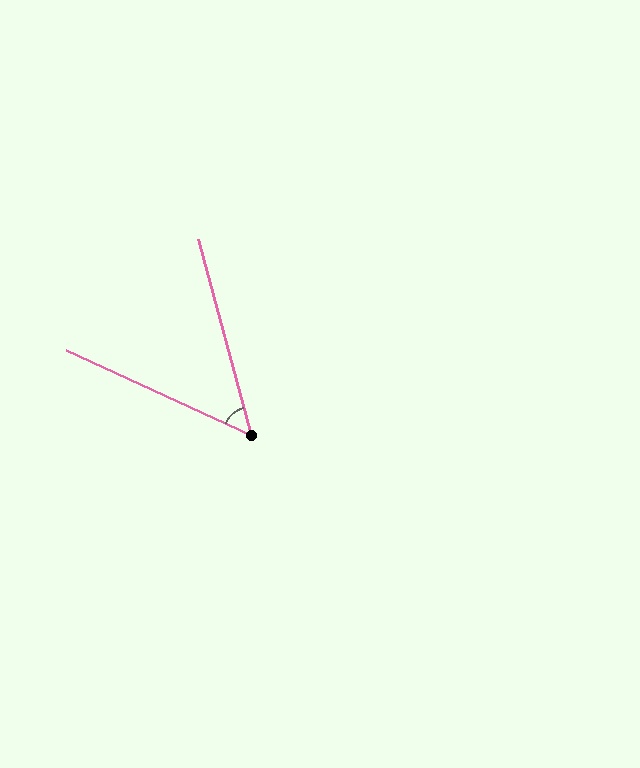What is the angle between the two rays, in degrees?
Approximately 50 degrees.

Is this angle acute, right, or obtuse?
It is acute.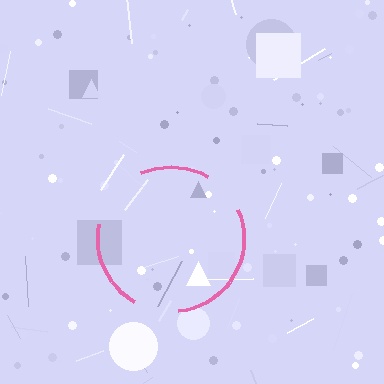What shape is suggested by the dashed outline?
The dashed outline suggests a circle.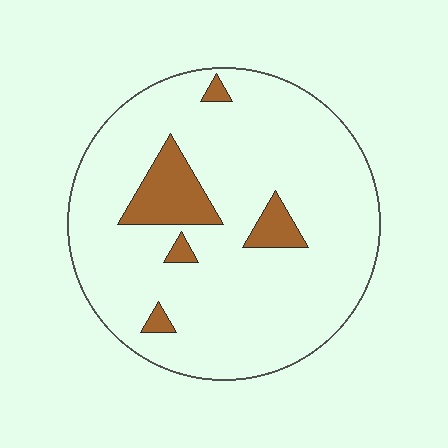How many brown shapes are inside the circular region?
5.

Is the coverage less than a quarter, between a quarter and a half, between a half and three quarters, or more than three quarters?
Less than a quarter.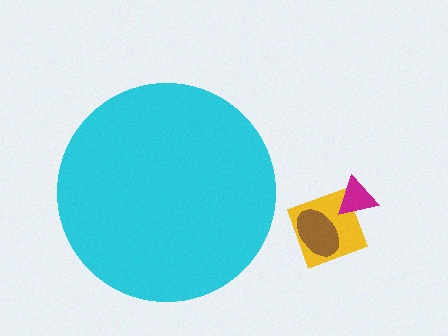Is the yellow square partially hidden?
No, the yellow square is fully visible.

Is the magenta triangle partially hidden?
No, the magenta triangle is fully visible.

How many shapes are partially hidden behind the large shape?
0 shapes are partially hidden.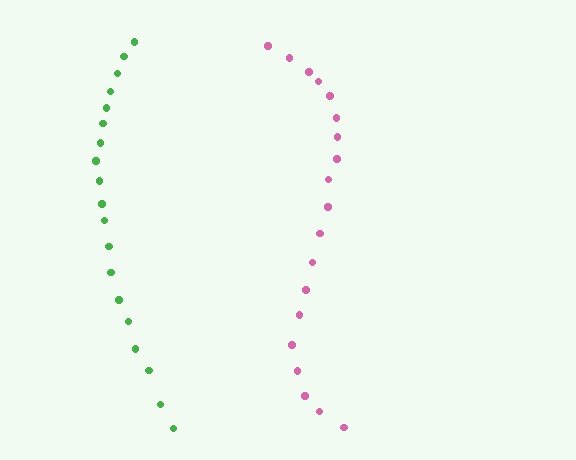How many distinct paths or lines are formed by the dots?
There are 2 distinct paths.